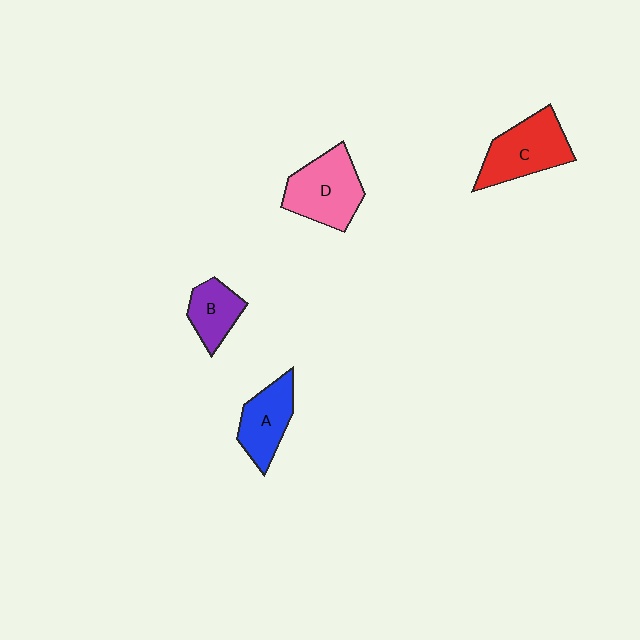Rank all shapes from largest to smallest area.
From largest to smallest: D (pink), C (red), A (blue), B (purple).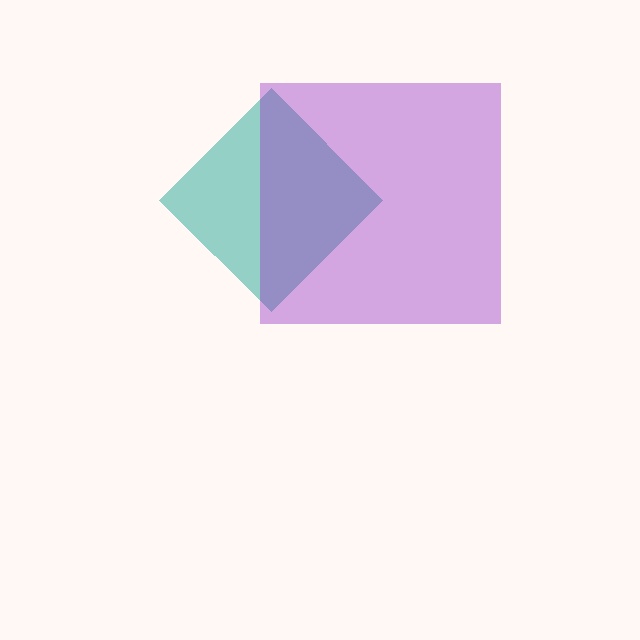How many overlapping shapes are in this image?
There are 2 overlapping shapes in the image.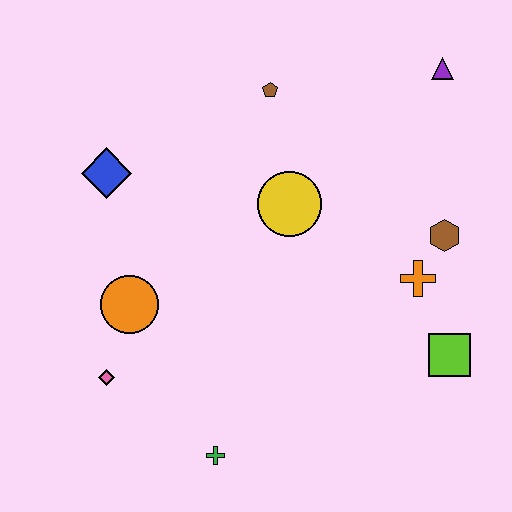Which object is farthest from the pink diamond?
The purple triangle is farthest from the pink diamond.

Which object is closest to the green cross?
The pink diamond is closest to the green cross.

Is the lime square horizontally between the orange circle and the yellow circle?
No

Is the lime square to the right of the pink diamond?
Yes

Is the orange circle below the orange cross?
Yes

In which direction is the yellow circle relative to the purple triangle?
The yellow circle is to the left of the purple triangle.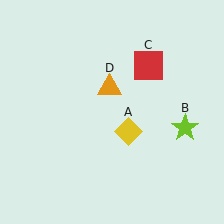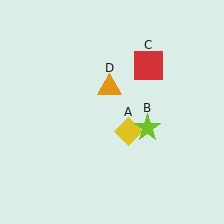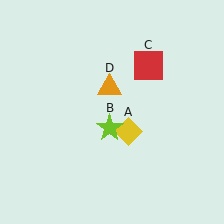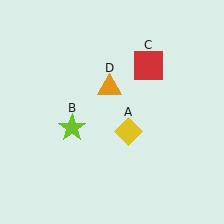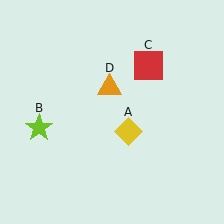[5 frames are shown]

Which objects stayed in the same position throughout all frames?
Yellow diamond (object A) and red square (object C) and orange triangle (object D) remained stationary.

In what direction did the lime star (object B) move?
The lime star (object B) moved left.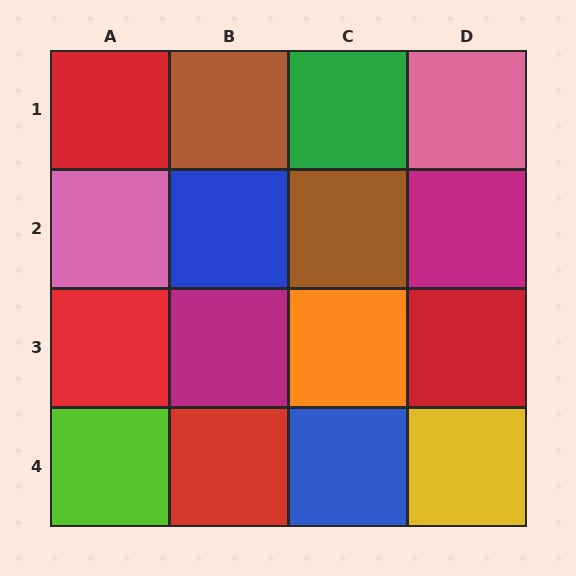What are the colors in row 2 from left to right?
Pink, blue, brown, magenta.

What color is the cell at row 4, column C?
Blue.